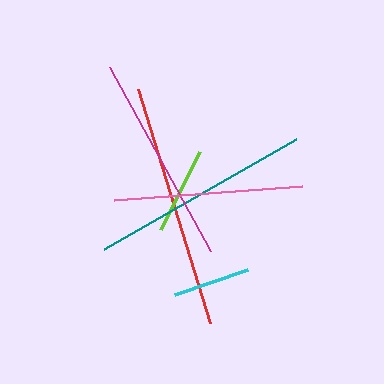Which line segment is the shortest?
The cyan line is the shortest at approximately 77 pixels.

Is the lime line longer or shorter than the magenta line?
The magenta line is longer than the lime line.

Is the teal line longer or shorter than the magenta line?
The teal line is longer than the magenta line.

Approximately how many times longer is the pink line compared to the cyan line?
The pink line is approximately 2.4 times the length of the cyan line.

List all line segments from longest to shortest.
From longest to shortest: red, teal, magenta, pink, lime, cyan.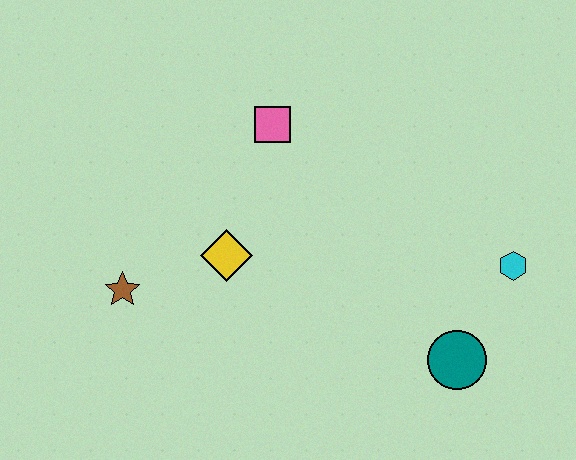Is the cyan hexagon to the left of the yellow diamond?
No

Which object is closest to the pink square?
The yellow diamond is closest to the pink square.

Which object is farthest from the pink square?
The teal circle is farthest from the pink square.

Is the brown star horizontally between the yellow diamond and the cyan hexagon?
No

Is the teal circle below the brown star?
Yes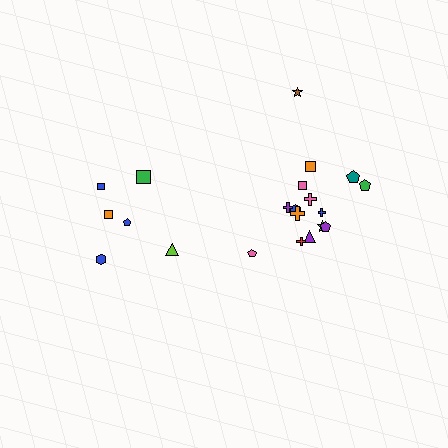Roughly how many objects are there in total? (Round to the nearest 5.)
Roughly 20 objects in total.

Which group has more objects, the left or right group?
The right group.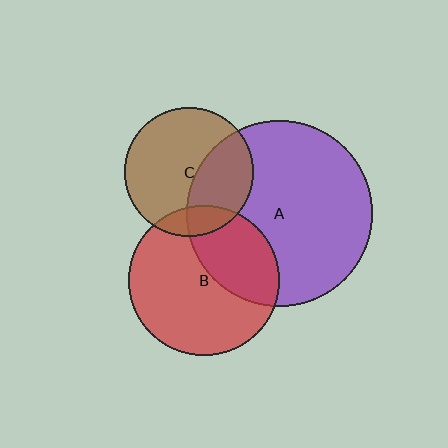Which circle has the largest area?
Circle A (purple).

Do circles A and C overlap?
Yes.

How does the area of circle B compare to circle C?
Approximately 1.4 times.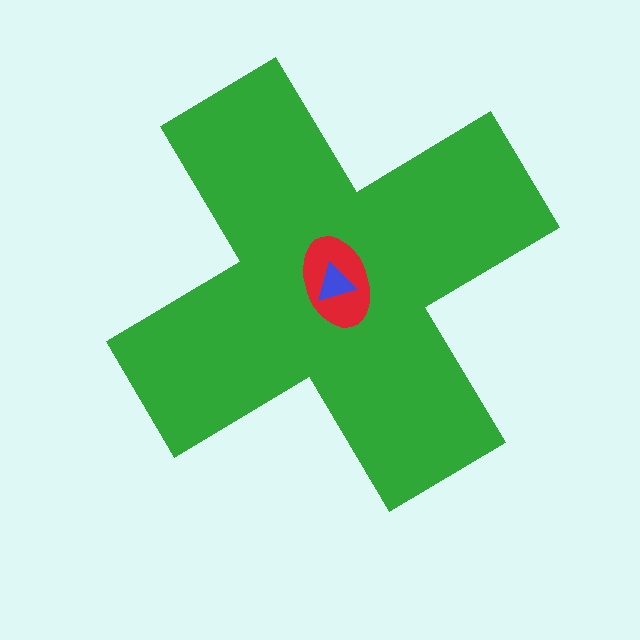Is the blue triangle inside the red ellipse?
Yes.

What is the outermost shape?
The green cross.